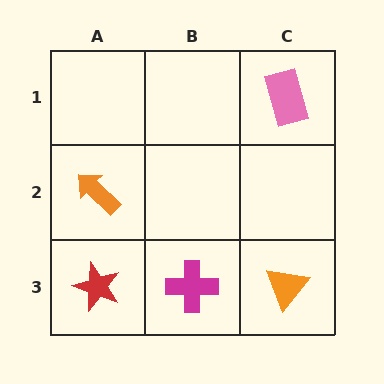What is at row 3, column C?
An orange triangle.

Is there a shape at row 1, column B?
No, that cell is empty.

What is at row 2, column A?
An orange arrow.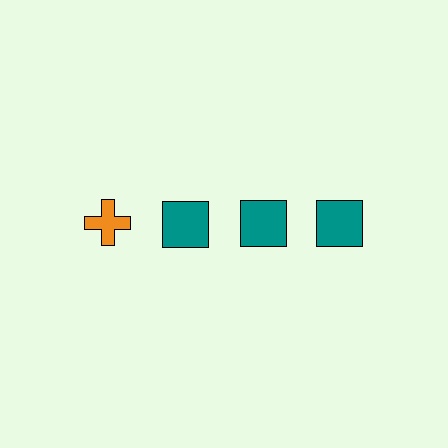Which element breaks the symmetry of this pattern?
The orange cross in the top row, leftmost column breaks the symmetry. All other shapes are teal squares.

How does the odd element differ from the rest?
It differs in both color (orange instead of teal) and shape (cross instead of square).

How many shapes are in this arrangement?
There are 4 shapes arranged in a grid pattern.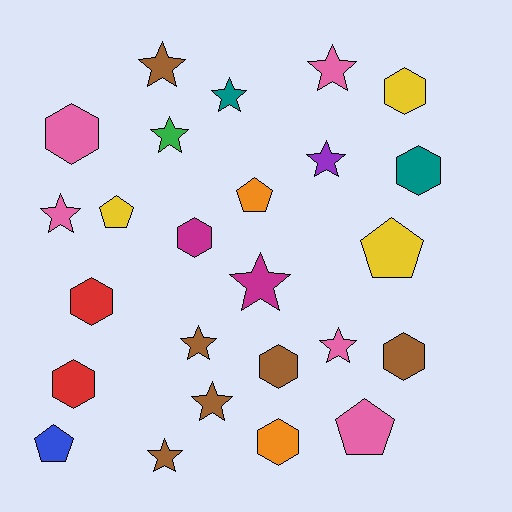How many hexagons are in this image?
There are 9 hexagons.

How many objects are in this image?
There are 25 objects.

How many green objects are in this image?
There is 1 green object.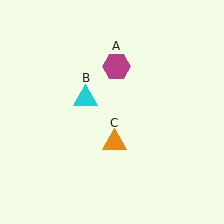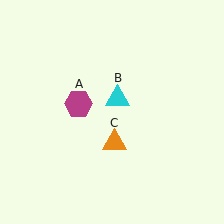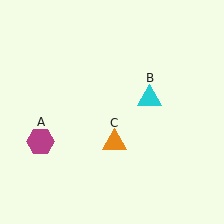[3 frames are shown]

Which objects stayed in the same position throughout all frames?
Orange triangle (object C) remained stationary.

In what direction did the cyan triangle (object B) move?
The cyan triangle (object B) moved right.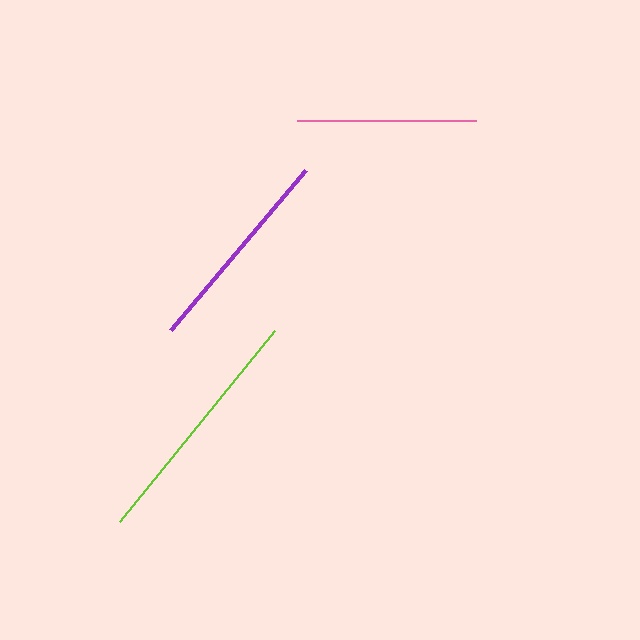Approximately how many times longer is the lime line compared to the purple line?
The lime line is approximately 1.2 times the length of the purple line.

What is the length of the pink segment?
The pink segment is approximately 179 pixels long.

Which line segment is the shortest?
The pink line is the shortest at approximately 179 pixels.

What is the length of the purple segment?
The purple segment is approximately 209 pixels long.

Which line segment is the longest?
The lime line is the longest at approximately 246 pixels.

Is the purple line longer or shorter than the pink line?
The purple line is longer than the pink line.